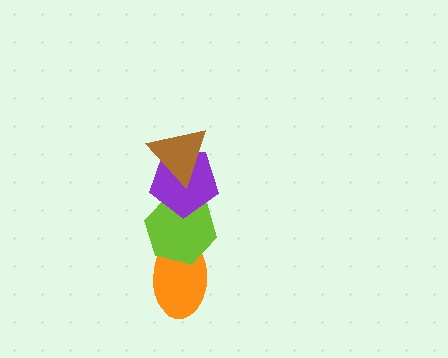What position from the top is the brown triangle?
The brown triangle is 1st from the top.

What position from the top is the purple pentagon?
The purple pentagon is 2nd from the top.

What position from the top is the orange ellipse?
The orange ellipse is 4th from the top.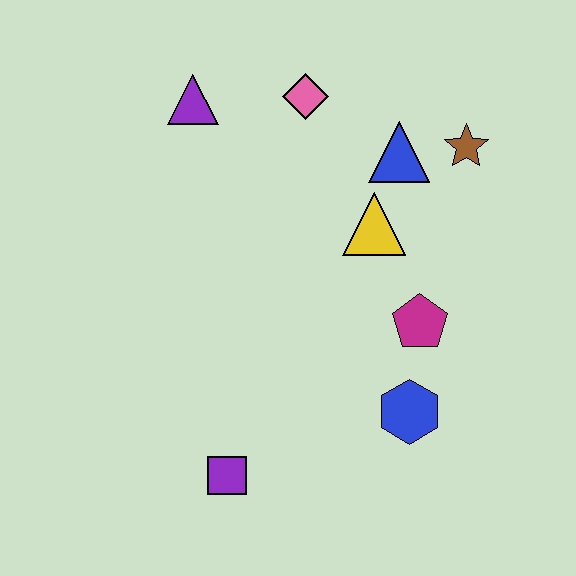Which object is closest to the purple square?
The blue hexagon is closest to the purple square.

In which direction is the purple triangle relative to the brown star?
The purple triangle is to the left of the brown star.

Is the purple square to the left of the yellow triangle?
Yes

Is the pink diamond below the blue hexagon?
No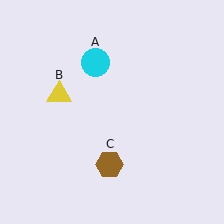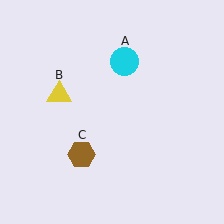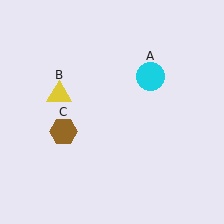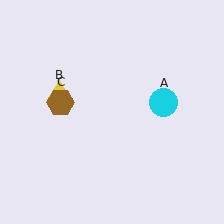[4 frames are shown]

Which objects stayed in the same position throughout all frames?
Yellow triangle (object B) remained stationary.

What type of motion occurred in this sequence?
The cyan circle (object A), brown hexagon (object C) rotated clockwise around the center of the scene.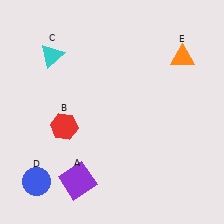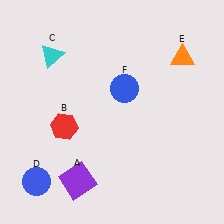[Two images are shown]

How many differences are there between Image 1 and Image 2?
There is 1 difference between the two images.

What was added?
A blue circle (F) was added in Image 2.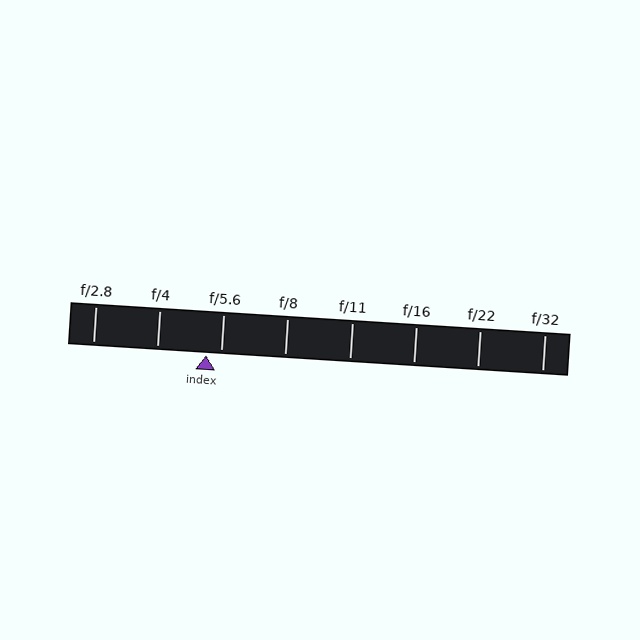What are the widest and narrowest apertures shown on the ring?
The widest aperture shown is f/2.8 and the narrowest is f/32.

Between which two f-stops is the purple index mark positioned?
The index mark is between f/4 and f/5.6.